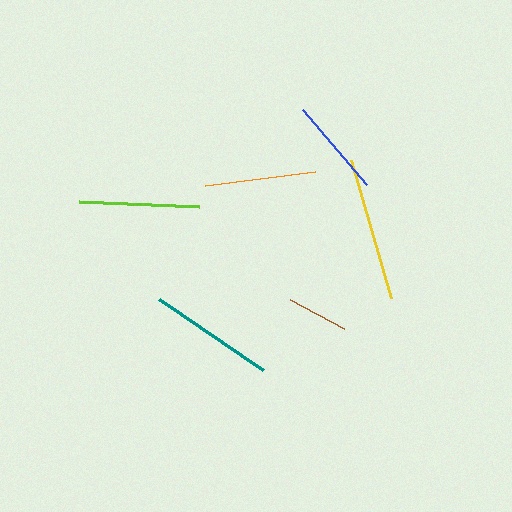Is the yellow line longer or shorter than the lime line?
The yellow line is longer than the lime line.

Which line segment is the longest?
The yellow line is the longest at approximately 144 pixels.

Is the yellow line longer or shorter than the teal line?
The yellow line is longer than the teal line.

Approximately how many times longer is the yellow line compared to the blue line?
The yellow line is approximately 1.5 times the length of the blue line.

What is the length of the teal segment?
The teal segment is approximately 126 pixels long.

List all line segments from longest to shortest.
From longest to shortest: yellow, teal, lime, orange, blue, brown.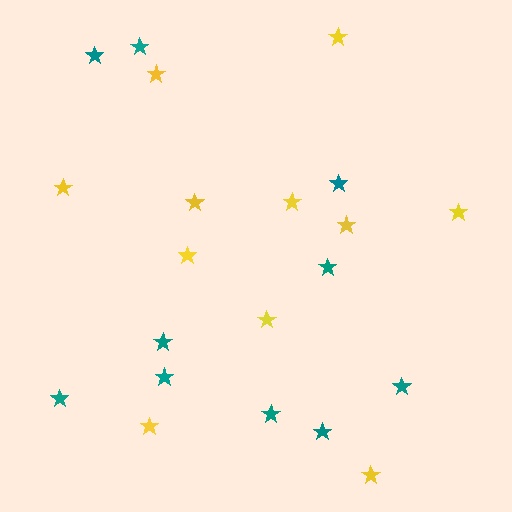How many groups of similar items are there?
There are 2 groups: one group of yellow stars (11) and one group of teal stars (10).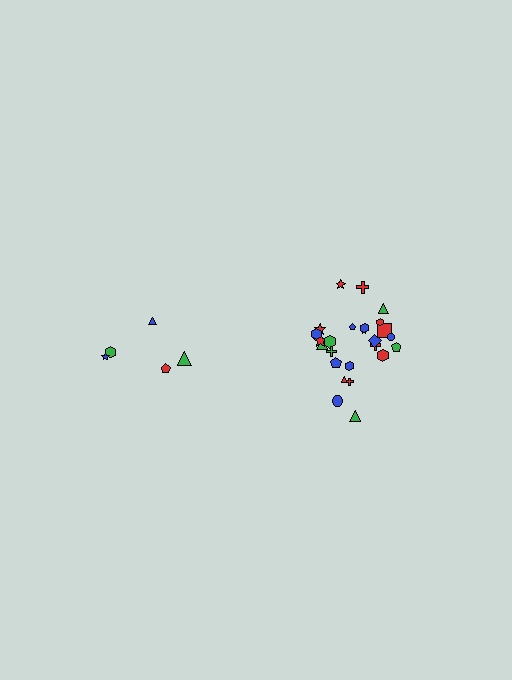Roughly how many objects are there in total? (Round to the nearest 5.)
Roughly 30 objects in total.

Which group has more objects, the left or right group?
The right group.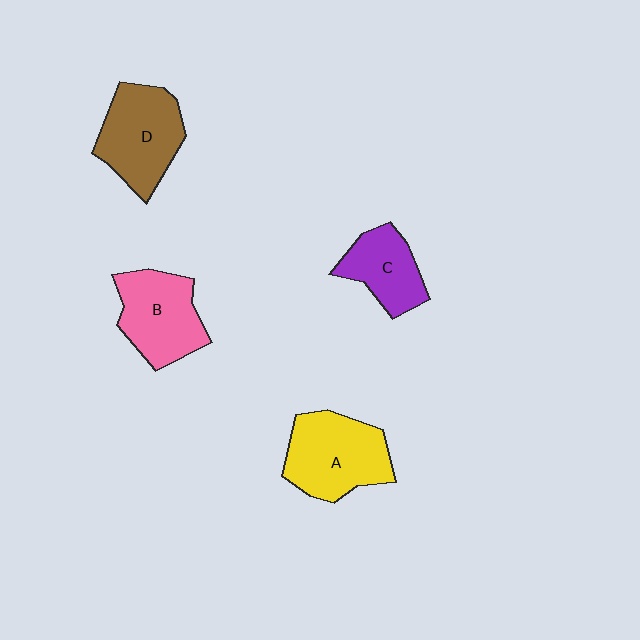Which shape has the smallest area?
Shape C (purple).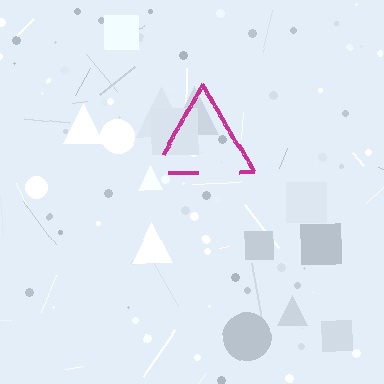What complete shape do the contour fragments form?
The contour fragments form a triangle.